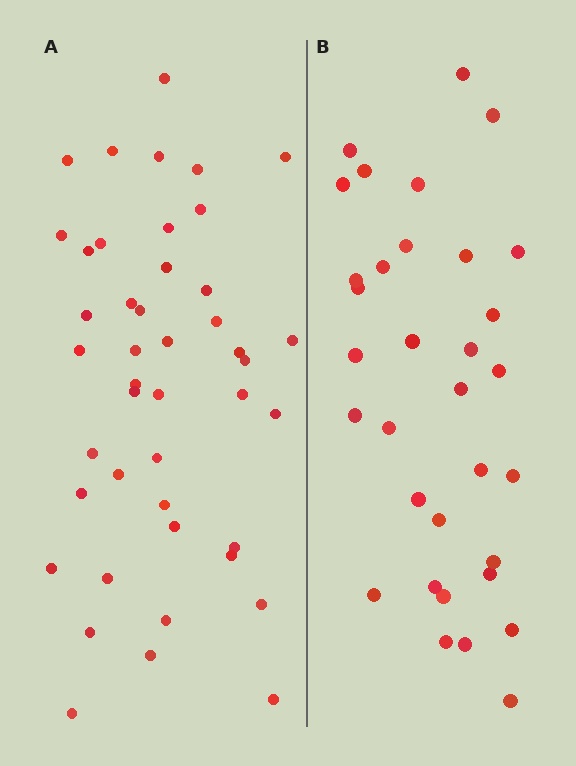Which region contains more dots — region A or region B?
Region A (the left region) has more dots.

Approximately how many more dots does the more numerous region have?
Region A has roughly 12 or so more dots than region B.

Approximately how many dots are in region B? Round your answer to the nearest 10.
About 30 dots. (The exact count is 33, which rounds to 30.)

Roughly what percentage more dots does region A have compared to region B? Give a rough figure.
About 35% more.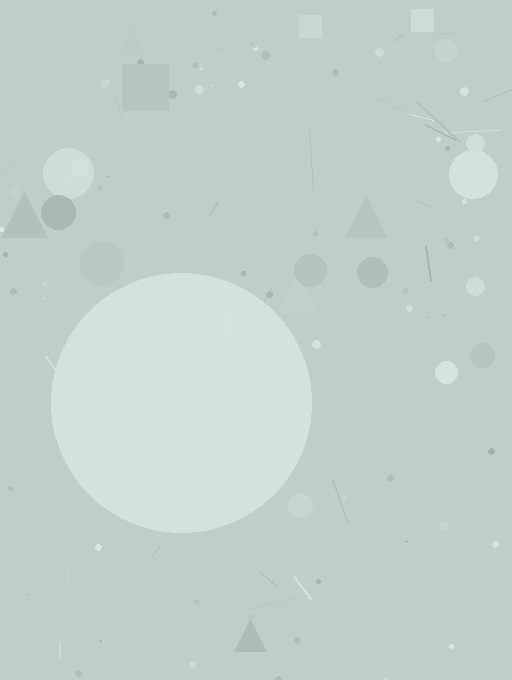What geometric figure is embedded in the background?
A circle is embedded in the background.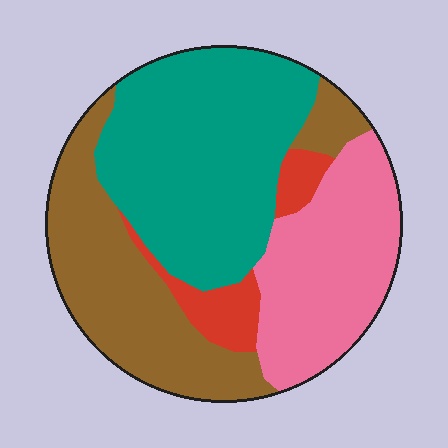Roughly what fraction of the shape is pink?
Pink covers around 25% of the shape.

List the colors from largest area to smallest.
From largest to smallest: teal, brown, pink, red.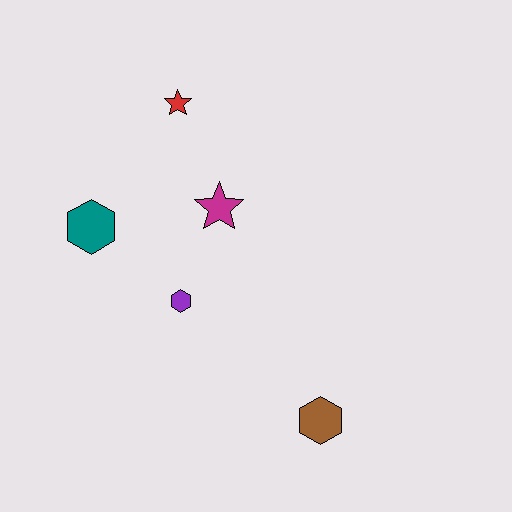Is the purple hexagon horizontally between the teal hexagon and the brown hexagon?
Yes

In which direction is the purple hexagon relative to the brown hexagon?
The purple hexagon is to the left of the brown hexagon.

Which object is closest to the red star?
The magenta star is closest to the red star.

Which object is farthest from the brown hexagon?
The red star is farthest from the brown hexagon.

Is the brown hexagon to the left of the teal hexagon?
No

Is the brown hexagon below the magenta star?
Yes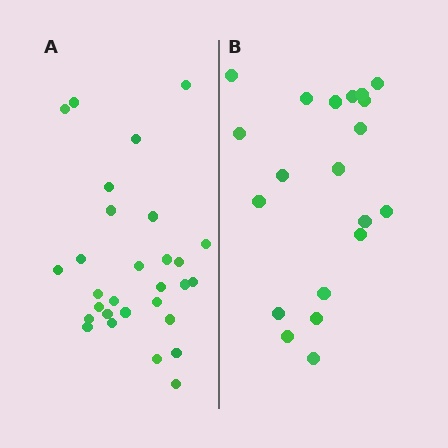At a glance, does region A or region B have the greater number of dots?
Region A (the left region) has more dots.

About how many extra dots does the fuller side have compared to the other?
Region A has roughly 8 or so more dots than region B.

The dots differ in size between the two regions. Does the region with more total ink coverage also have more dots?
No. Region B has more total ink coverage because its dots are larger, but region A actually contains more individual dots. Total area can be misleading — the number of items is what matters here.